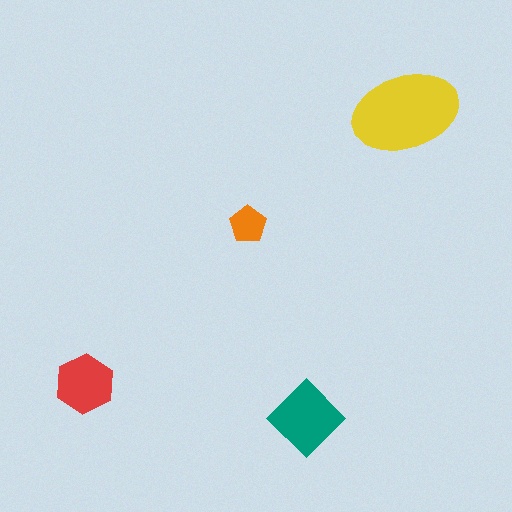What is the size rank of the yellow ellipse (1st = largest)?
1st.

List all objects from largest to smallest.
The yellow ellipse, the teal diamond, the red hexagon, the orange pentagon.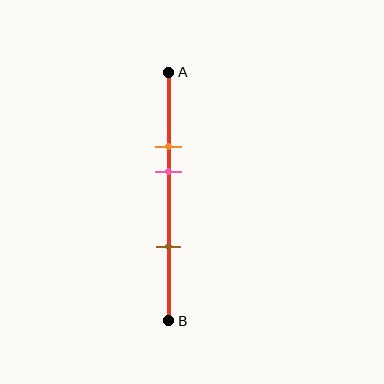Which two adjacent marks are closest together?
The orange and pink marks are the closest adjacent pair.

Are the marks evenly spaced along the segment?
No, the marks are not evenly spaced.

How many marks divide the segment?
There are 3 marks dividing the segment.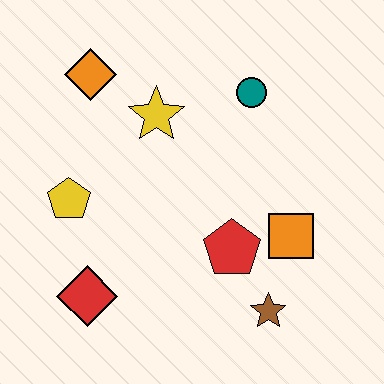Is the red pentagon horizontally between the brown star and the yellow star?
Yes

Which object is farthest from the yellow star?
The brown star is farthest from the yellow star.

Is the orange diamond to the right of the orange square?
No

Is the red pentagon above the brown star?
Yes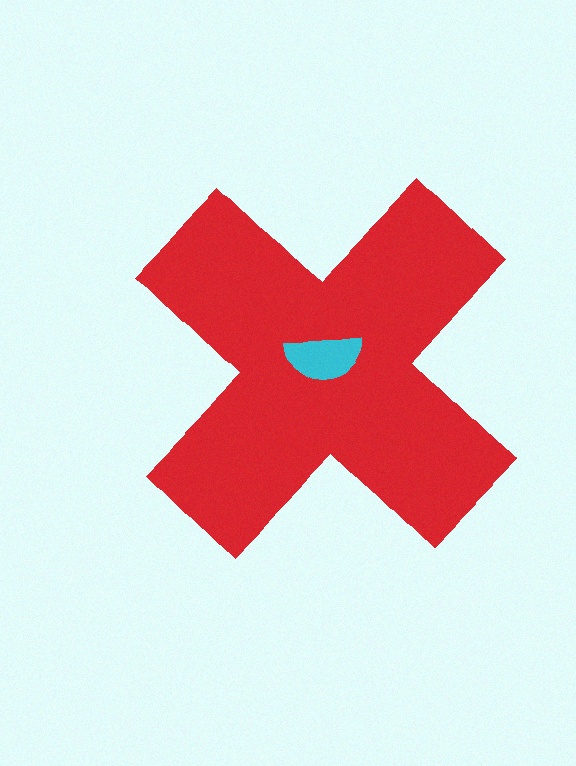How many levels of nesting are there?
2.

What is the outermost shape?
The red cross.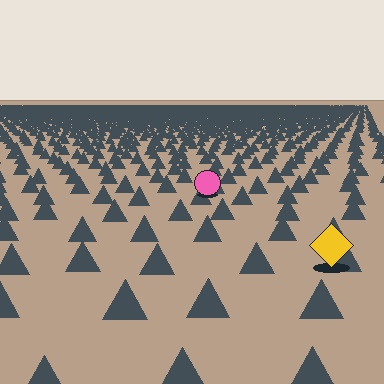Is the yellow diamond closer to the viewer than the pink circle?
Yes. The yellow diamond is closer — you can tell from the texture gradient: the ground texture is coarser near it.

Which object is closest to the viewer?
The yellow diamond is closest. The texture marks near it are larger and more spread out.